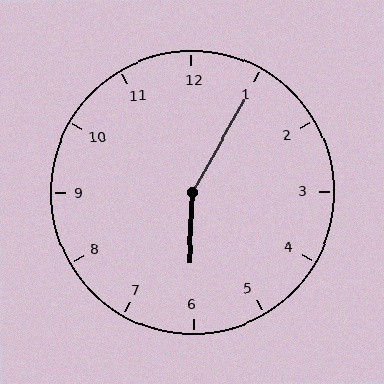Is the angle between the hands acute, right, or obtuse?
It is obtuse.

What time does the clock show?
6:05.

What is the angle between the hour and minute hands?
Approximately 152 degrees.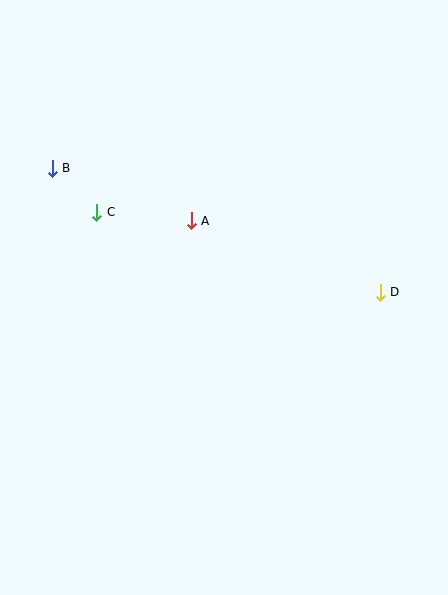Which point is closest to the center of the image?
Point A at (191, 221) is closest to the center.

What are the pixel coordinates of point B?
Point B is at (52, 168).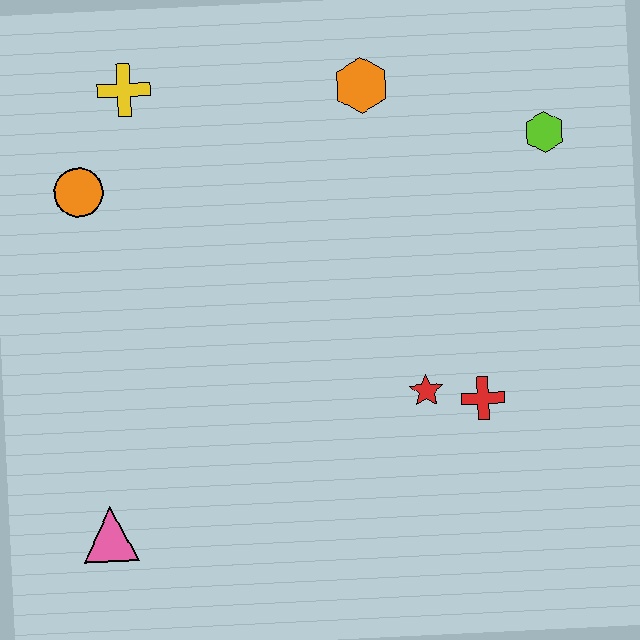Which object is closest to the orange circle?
The yellow cross is closest to the orange circle.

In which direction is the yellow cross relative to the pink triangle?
The yellow cross is above the pink triangle.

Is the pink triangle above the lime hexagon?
No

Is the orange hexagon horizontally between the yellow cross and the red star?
Yes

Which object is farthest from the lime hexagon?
The pink triangle is farthest from the lime hexagon.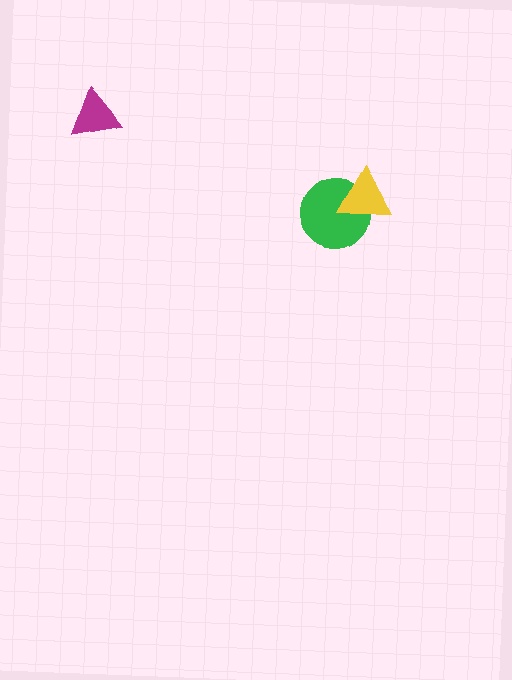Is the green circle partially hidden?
Yes, it is partially covered by another shape.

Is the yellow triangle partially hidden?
No, no other shape covers it.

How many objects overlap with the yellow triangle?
1 object overlaps with the yellow triangle.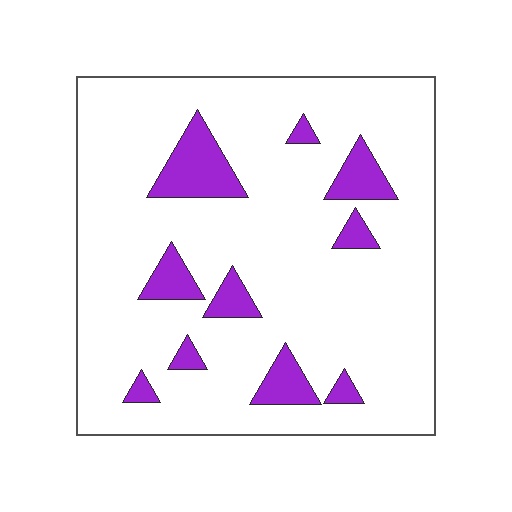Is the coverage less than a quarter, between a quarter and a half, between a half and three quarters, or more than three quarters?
Less than a quarter.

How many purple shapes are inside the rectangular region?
10.